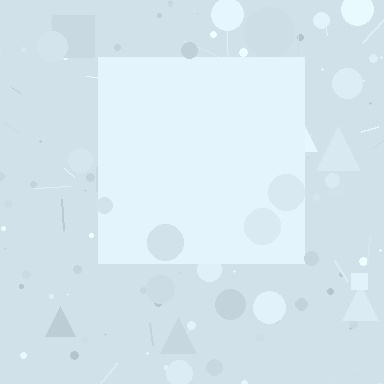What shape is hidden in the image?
A square is hidden in the image.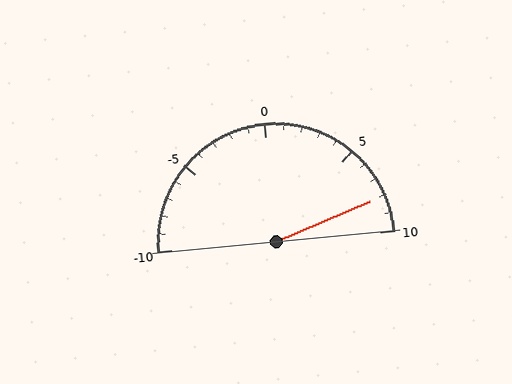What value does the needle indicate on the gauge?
The needle indicates approximately 8.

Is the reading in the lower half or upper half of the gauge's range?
The reading is in the upper half of the range (-10 to 10).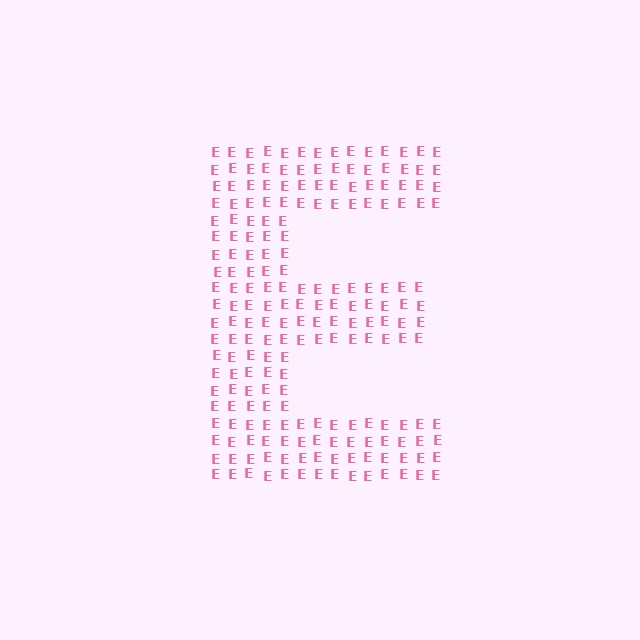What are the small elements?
The small elements are letter E's.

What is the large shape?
The large shape is the letter E.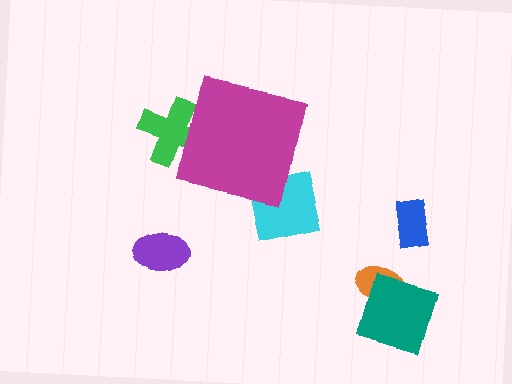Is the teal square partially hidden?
No, the teal square is fully visible.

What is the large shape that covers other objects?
A magenta square.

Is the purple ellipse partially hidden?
No, the purple ellipse is fully visible.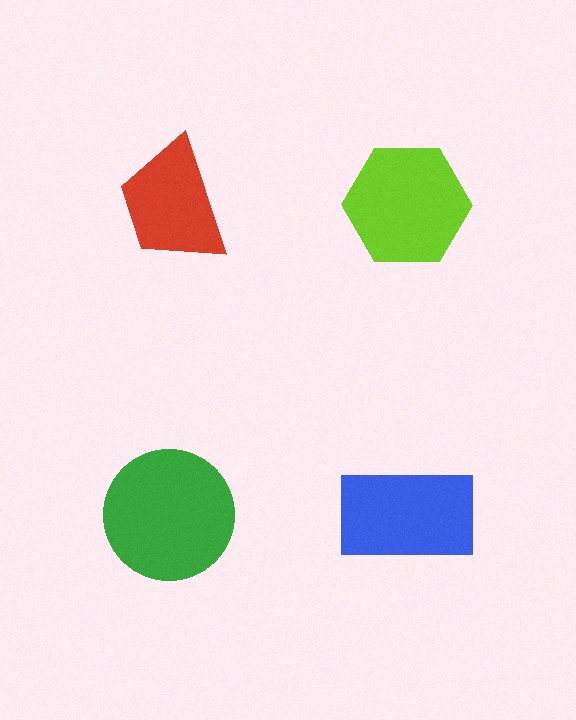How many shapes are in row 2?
2 shapes.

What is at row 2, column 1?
A green circle.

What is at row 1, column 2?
A lime hexagon.